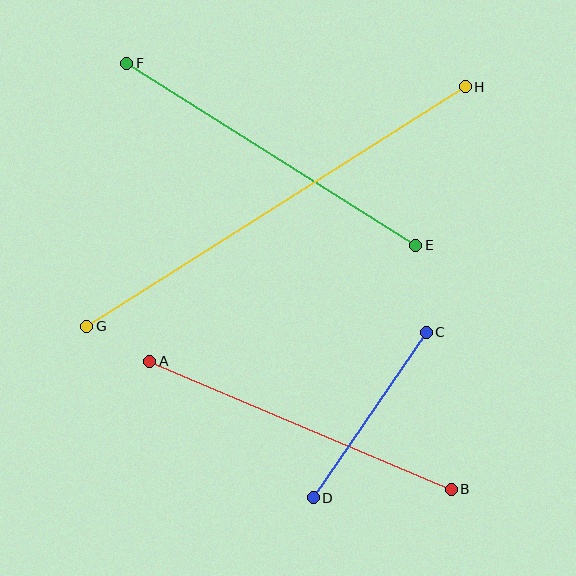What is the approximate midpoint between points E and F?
The midpoint is at approximately (271, 154) pixels.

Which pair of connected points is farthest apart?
Points G and H are farthest apart.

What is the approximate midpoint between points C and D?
The midpoint is at approximately (370, 415) pixels.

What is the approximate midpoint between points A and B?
The midpoint is at approximately (300, 425) pixels.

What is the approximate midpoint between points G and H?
The midpoint is at approximately (276, 207) pixels.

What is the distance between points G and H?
The distance is approximately 447 pixels.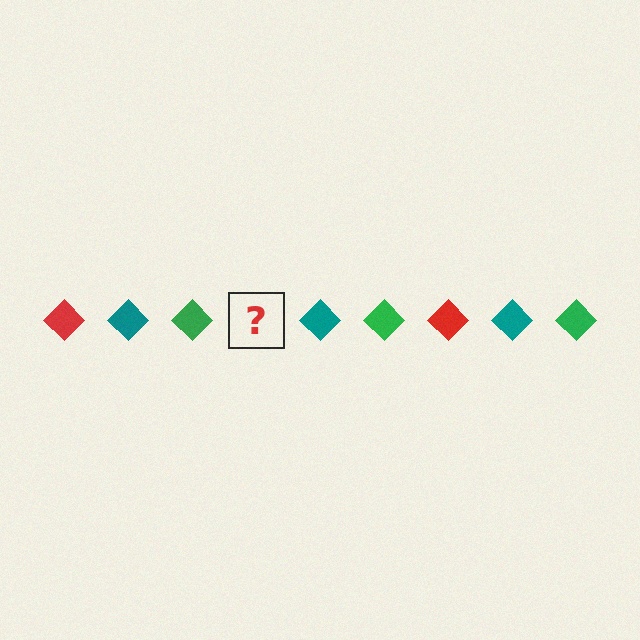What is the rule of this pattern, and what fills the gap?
The rule is that the pattern cycles through red, teal, green diamonds. The gap should be filled with a red diamond.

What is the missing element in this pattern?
The missing element is a red diamond.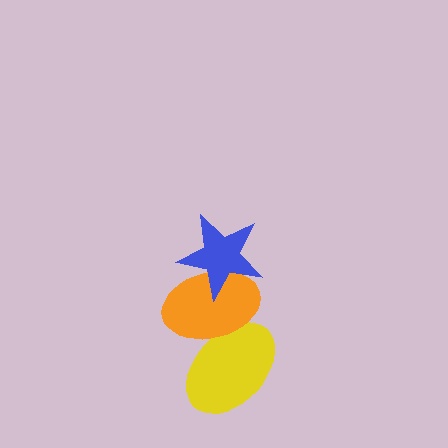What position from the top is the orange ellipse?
The orange ellipse is 2nd from the top.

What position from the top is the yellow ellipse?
The yellow ellipse is 3rd from the top.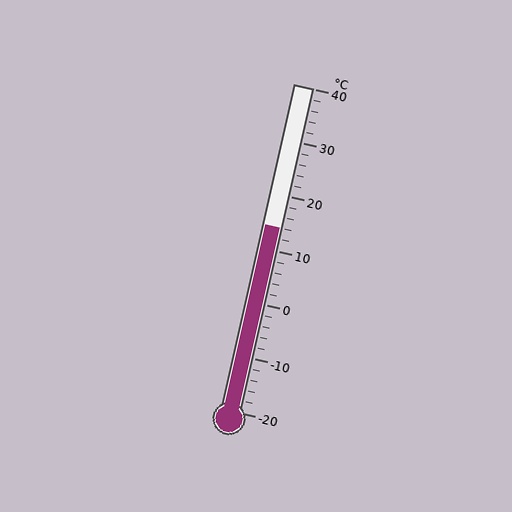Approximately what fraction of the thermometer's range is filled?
The thermometer is filled to approximately 55% of its range.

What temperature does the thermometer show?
The thermometer shows approximately 14°C.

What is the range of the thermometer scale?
The thermometer scale ranges from -20°C to 40°C.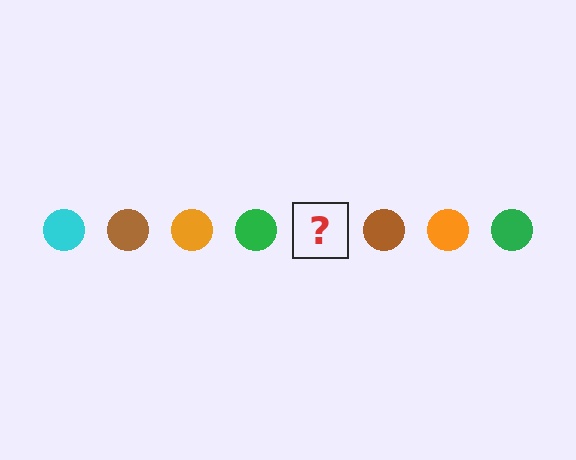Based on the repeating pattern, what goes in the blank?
The blank should be a cyan circle.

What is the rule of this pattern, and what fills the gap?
The rule is that the pattern cycles through cyan, brown, orange, green circles. The gap should be filled with a cyan circle.